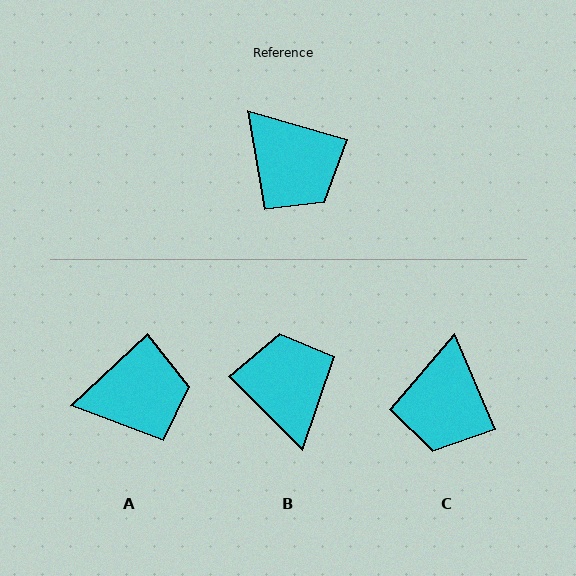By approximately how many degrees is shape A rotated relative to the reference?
Approximately 59 degrees counter-clockwise.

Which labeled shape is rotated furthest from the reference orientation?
B, about 151 degrees away.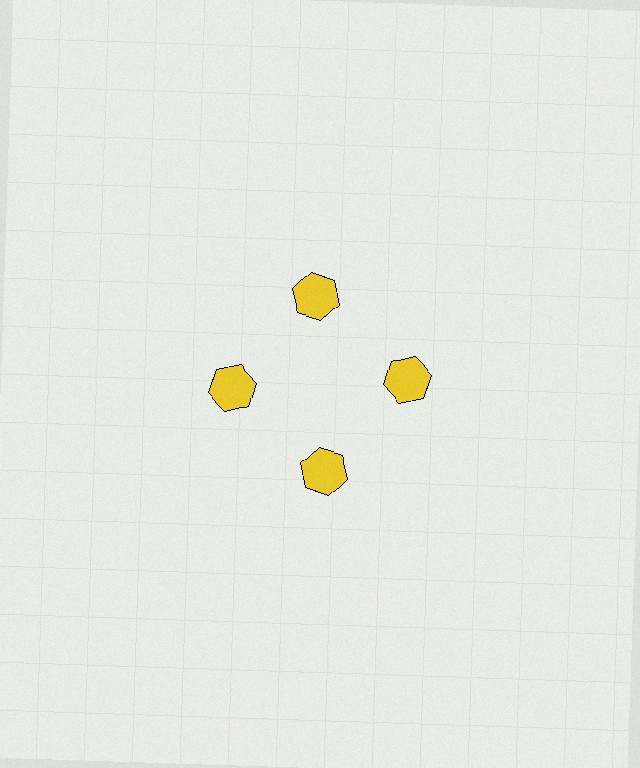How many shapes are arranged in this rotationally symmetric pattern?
There are 4 shapes, arranged in 4 groups of 1.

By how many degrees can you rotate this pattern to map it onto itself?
The pattern maps onto itself every 90 degrees of rotation.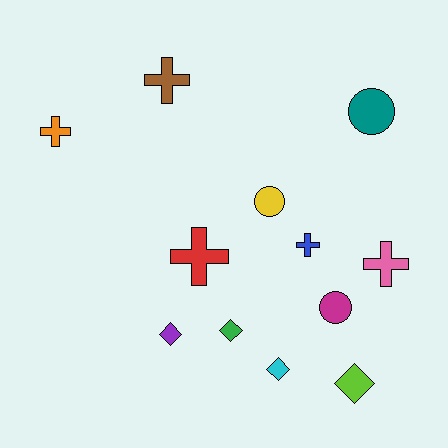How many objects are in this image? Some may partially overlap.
There are 12 objects.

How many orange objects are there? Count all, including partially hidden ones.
There is 1 orange object.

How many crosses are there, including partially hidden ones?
There are 5 crosses.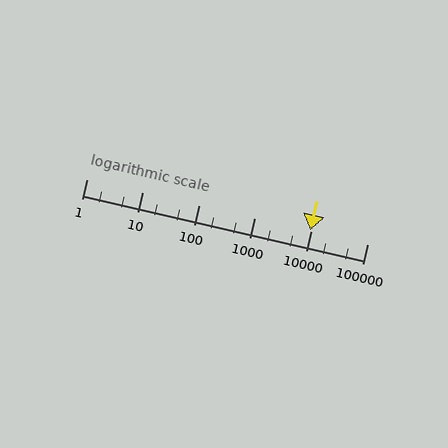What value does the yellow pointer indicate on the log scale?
The pointer indicates approximately 9500.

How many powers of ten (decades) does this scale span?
The scale spans 5 decades, from 1 to 100000.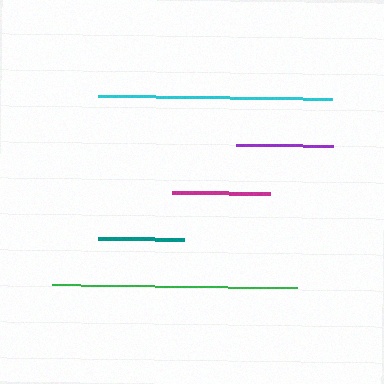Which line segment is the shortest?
The teal line is the shortest at approximately 87 pixels.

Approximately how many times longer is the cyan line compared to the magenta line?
The cyan line is approximately 2.4 times the length of the magenta line.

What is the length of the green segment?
The green segment is approximately 244 pixels long.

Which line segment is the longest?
The green line is the longest at approximately 244 pixels.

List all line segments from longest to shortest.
From longest to shortest: green, cyan, magenta, purple, teal.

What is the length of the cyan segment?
The cyan segment is approximately 235 pixels long.